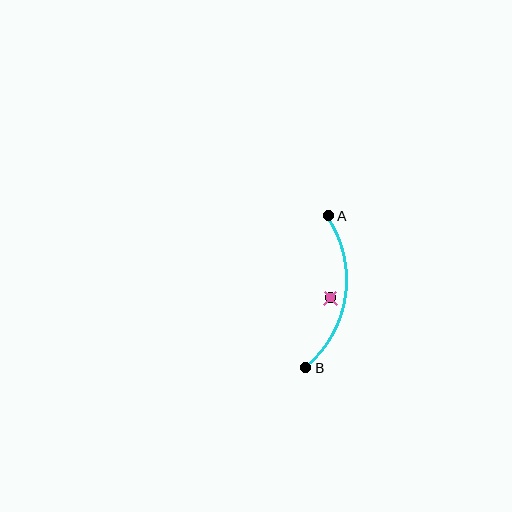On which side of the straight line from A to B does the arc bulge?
The arc bulges to the right of the straight line connecting A and B.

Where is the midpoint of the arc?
The arc midpoint is the point on the curve farthest from the straight line joining A and B. It sits to the right of that line.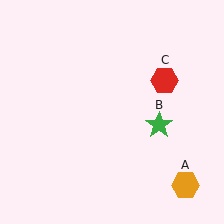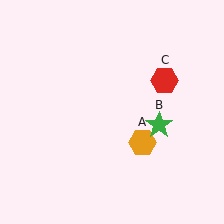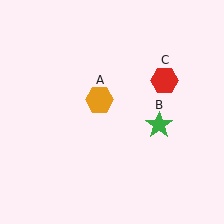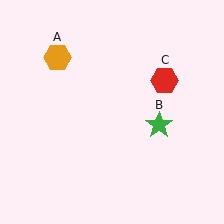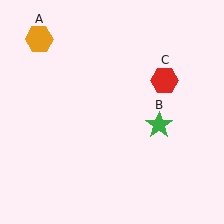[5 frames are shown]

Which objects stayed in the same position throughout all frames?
Green star (object B) and red hexagon (object C) remained stationary.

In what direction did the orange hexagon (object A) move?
The orange hexagon (object A) moved up and to the left.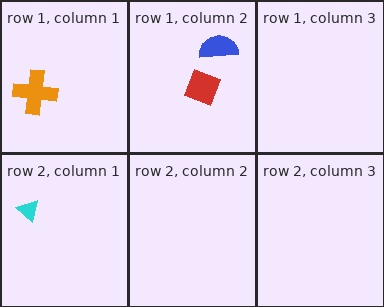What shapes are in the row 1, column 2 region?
The blue semicircle, the red diamond.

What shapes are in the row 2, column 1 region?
The cyan triangle.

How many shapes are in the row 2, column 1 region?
1.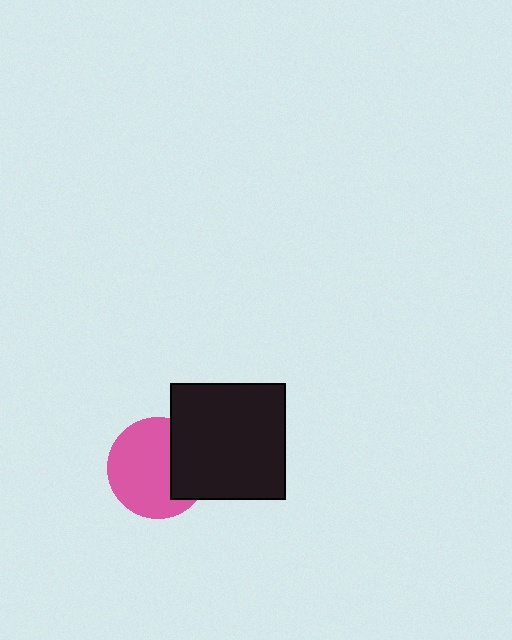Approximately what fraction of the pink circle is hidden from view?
Roughly 32% of the pink circle is hidden behind the black square.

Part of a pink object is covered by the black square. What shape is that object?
It is a circle.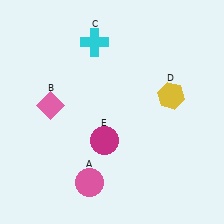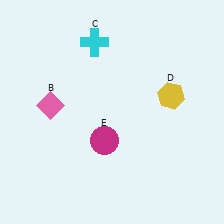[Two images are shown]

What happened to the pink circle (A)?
The pink circle (A) was removed in Image 2. It was in the bottom-left area of Image 1.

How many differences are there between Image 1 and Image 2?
There is 1 difference between the two images.